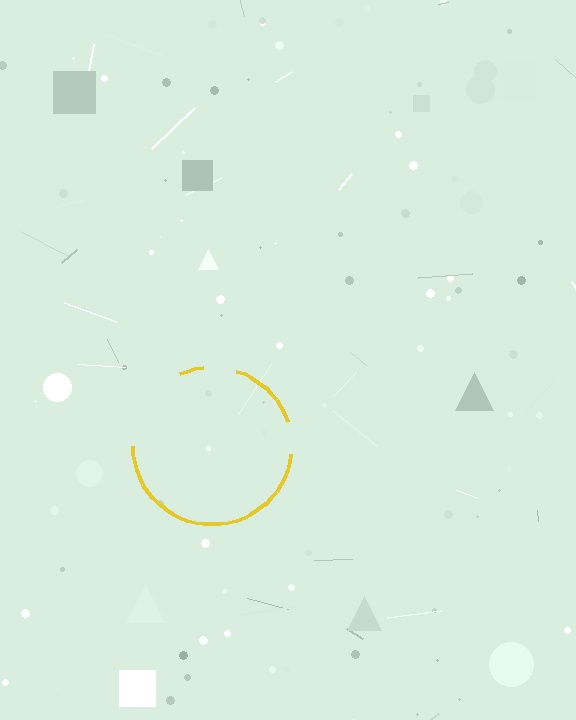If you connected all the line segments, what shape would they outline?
They would outline a circle.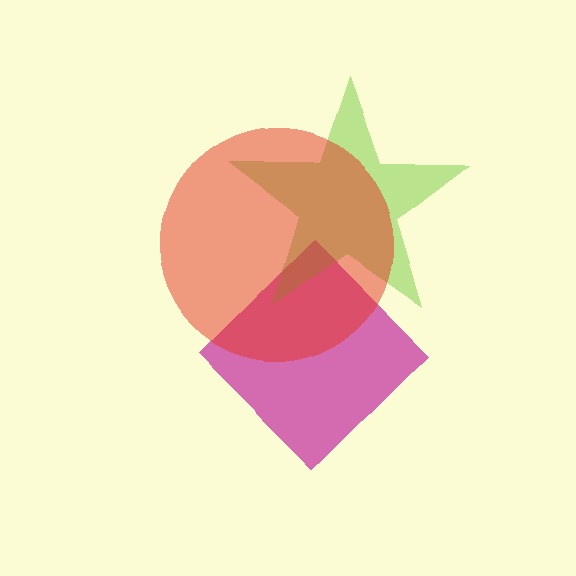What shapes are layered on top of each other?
The layered shapes are: a magenta diamond, a lime star, a red circle.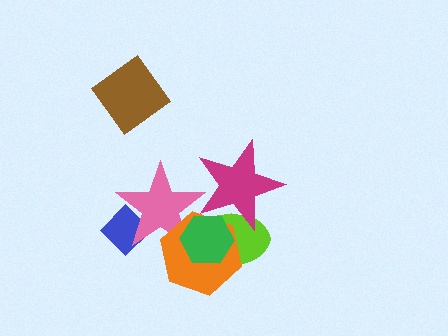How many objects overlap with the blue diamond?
1 object overlaps with the blue diamond.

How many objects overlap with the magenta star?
4 objects overlap with the magenta star.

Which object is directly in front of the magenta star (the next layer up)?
The orange hexagon is directly in front of the magenta star.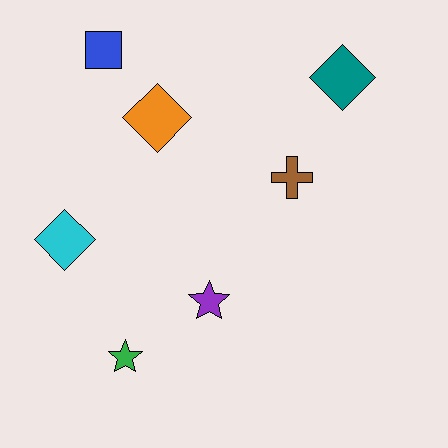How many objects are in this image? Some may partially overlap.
There are 7 objects.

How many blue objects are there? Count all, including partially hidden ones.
There is 1 blue object.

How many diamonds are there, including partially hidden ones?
There are 3 diamonds.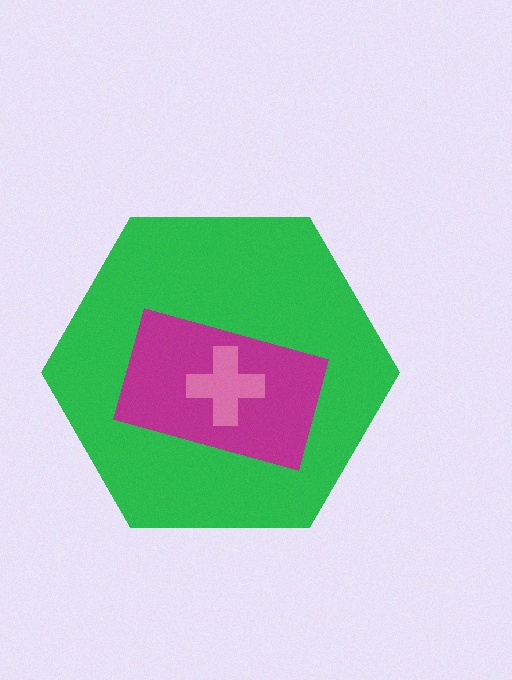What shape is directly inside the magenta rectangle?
The pink cross.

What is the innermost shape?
The pink cross.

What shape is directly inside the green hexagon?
The magenta rectangle.